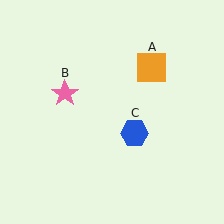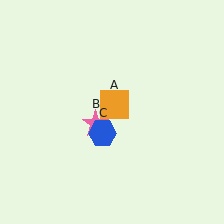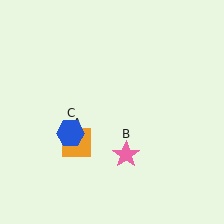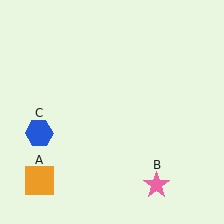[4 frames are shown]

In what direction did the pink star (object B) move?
The pink star (object B) moved down and to the right.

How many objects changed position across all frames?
3 objects changed position: orange square (object A), pink star (object B), blue hexagon (object C).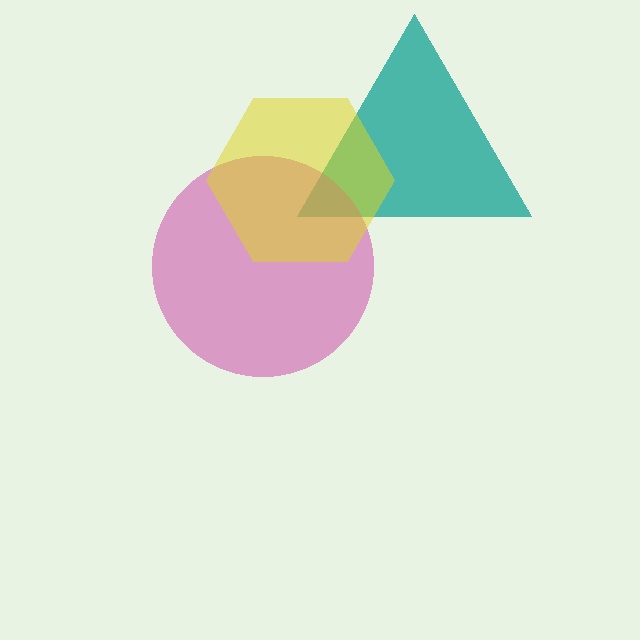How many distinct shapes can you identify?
There are 3 distinct shapes: a teal triangle, a magenta circle, a yellow hexagon.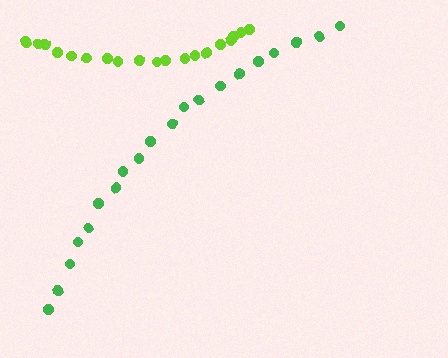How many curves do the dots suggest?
There are 2 distinct paths.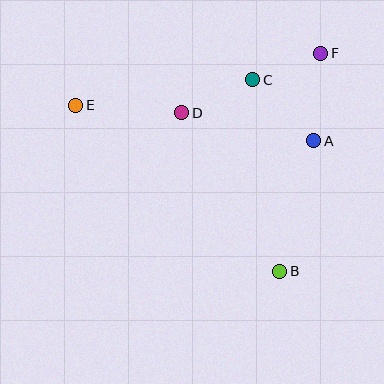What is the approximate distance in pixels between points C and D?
The distance between C and D is approximately 78 pixels.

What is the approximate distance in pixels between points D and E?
The distance between D and E is approximately 106 pixels.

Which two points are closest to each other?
Points C and F are closest to each other.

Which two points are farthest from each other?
Points B and E are farthest from each other.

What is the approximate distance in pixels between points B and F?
The distance between B and F is approximately 222 pixels.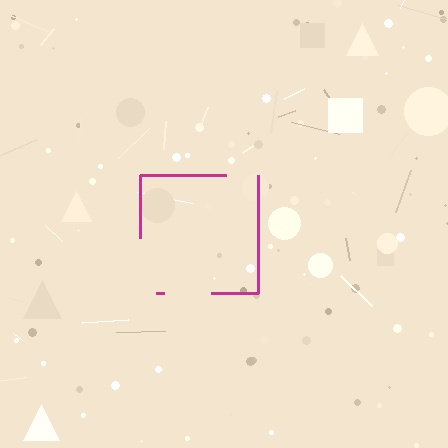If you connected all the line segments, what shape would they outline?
They would outline a square.